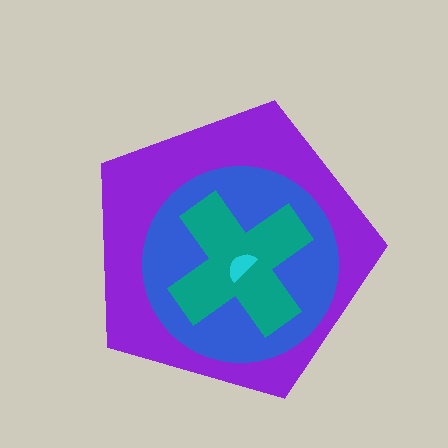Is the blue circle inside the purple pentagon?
Yes.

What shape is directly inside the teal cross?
The cyan semicircle.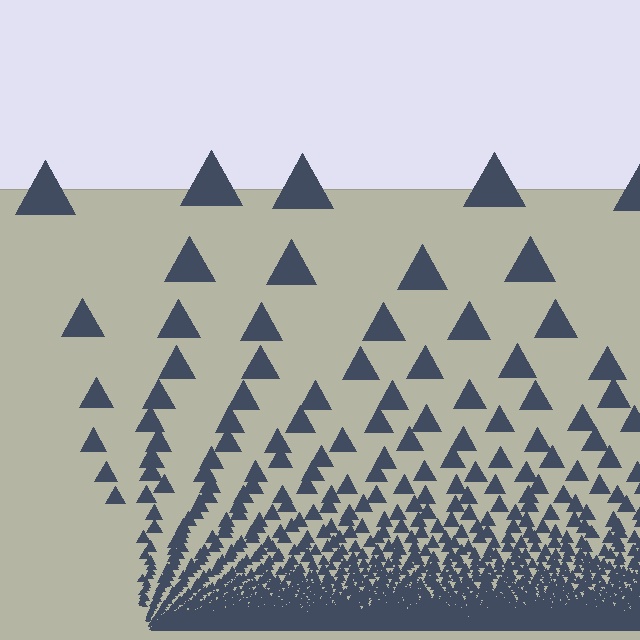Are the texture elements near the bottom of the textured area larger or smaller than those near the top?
Smaller. The gradient is inverted — elements near the bottom are smaller and denser.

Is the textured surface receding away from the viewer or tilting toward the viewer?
The surface appears to tilt toward the viewer. Texture elements get larger and sparser toward the top.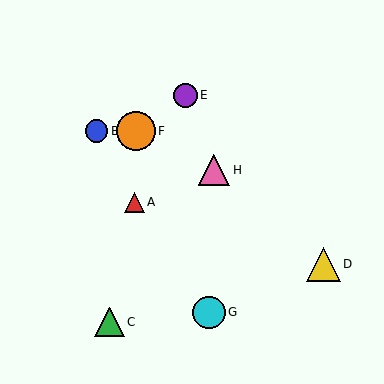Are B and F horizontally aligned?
Yes, both are at y≈131.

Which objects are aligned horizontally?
Objects B, F are aligned horizontally.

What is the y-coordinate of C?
Object C is at y≈322.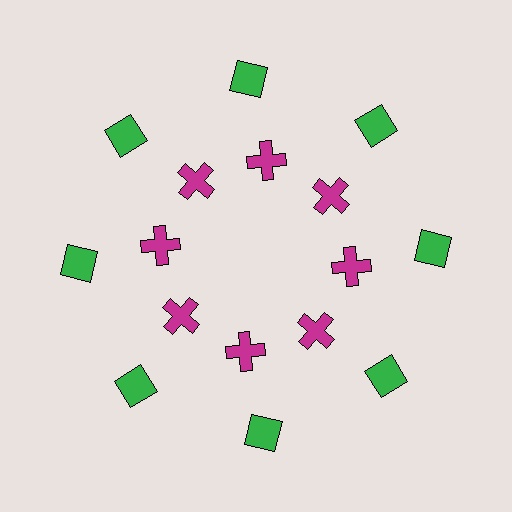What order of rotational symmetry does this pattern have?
This pattern has 8-fold rotational symmetry.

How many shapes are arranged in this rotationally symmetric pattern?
There are 16 shapes, arranged in 8 groups of 2.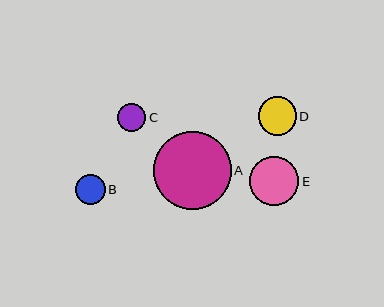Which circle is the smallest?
Circle C is the smallest with a size of approximately 28 pixels.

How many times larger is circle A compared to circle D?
Circle A is approximately 2.0 times the size of circle D.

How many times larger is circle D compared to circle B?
Circle D is approximately 1.3 times the size of circle B.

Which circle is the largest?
Circle A is the largest with a size of approximately 78 pixels.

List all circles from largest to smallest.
From largest to smallest: A, E, D, B, C.